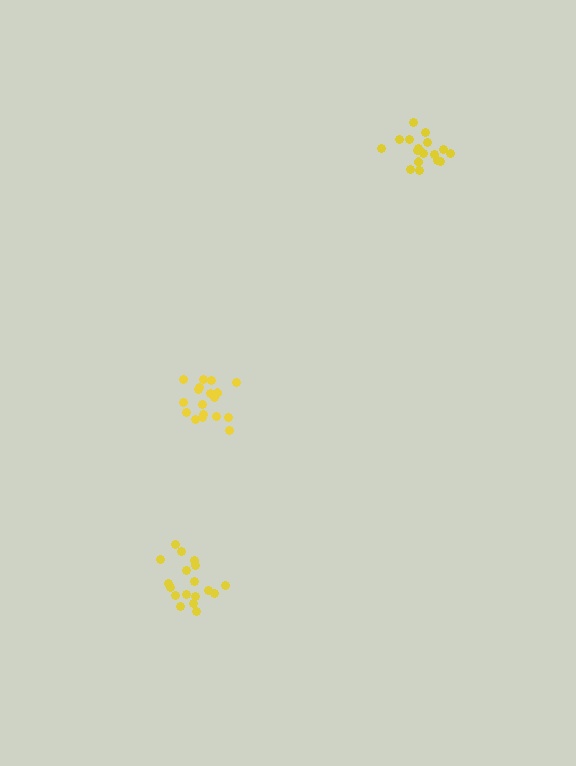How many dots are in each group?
Group 1: 19 dots, Group 2: 18 dots, Group 3: 18 dots (55 total).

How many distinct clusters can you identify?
There are 3 distinct clusters.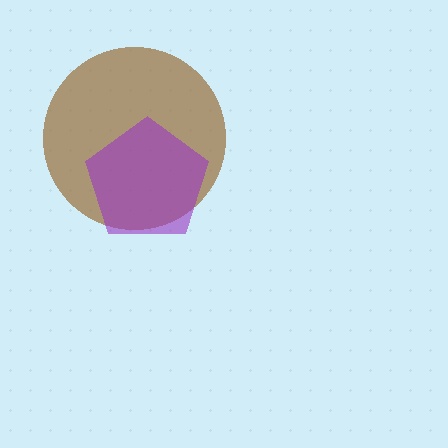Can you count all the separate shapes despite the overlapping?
Yes, there are 2 separate shapes.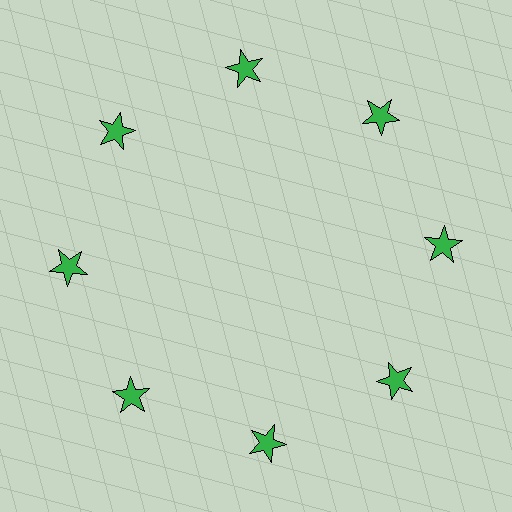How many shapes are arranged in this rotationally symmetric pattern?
There are 8 shapes, arranged in 8 groups of 1.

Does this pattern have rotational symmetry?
Yes, this pattern has 8-fold rotational symmetry. It looks the same after rotating 45 degrees around the center.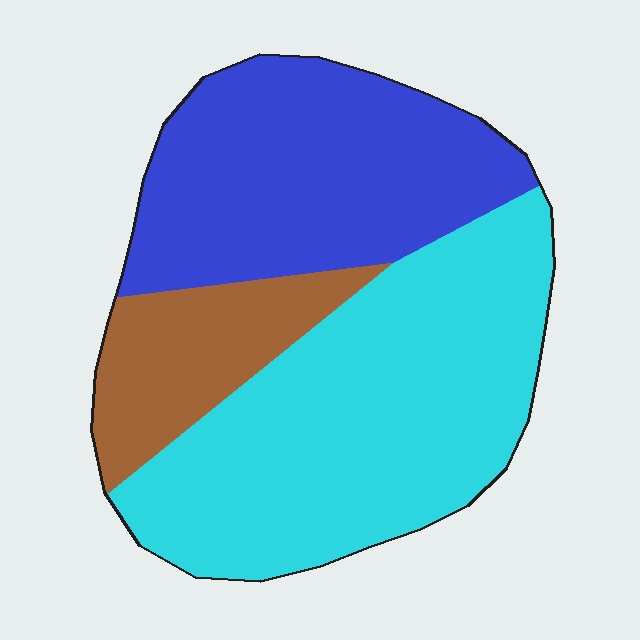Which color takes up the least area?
Brown, at roughly 15%.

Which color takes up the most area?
Cyan, at roughly 50%.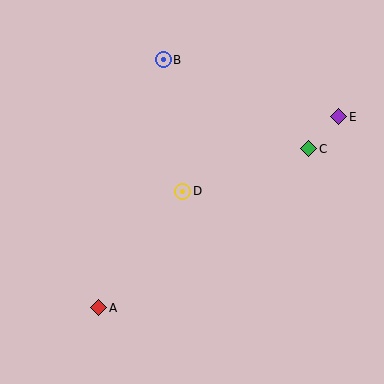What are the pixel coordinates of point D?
Point D is at (183, 191).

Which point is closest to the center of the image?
Point D at (183, 191) is closest to the center.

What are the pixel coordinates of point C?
Point C is at (309, 149).